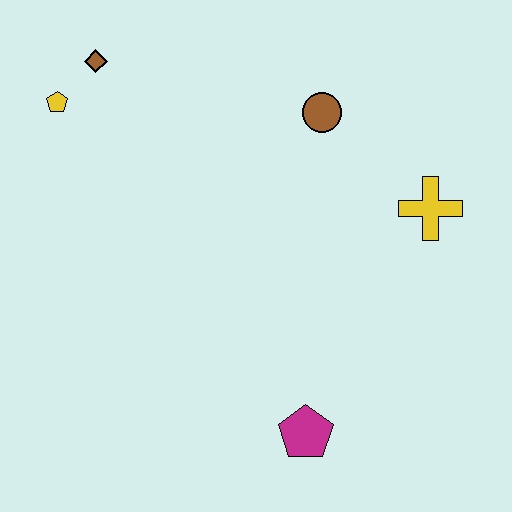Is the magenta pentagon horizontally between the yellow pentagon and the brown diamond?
No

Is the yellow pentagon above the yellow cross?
Yes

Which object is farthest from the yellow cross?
The yellow pentagon is farthest from the yellow cross.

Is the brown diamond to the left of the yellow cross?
Yes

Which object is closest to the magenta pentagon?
The yellow cross is closest to the magenta pentagon.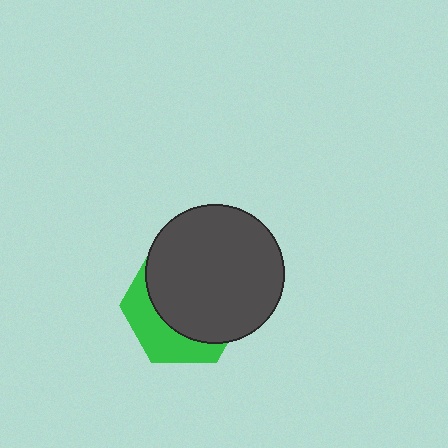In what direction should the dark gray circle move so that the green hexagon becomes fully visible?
The dark gray circle should move toward the upper-right. That is the shortest direction to clear the overlap and leave the green hexagon fully visible.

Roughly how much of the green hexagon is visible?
A small part of it is visible (roughly 34%).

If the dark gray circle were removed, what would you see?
You would see the complete green hexagon.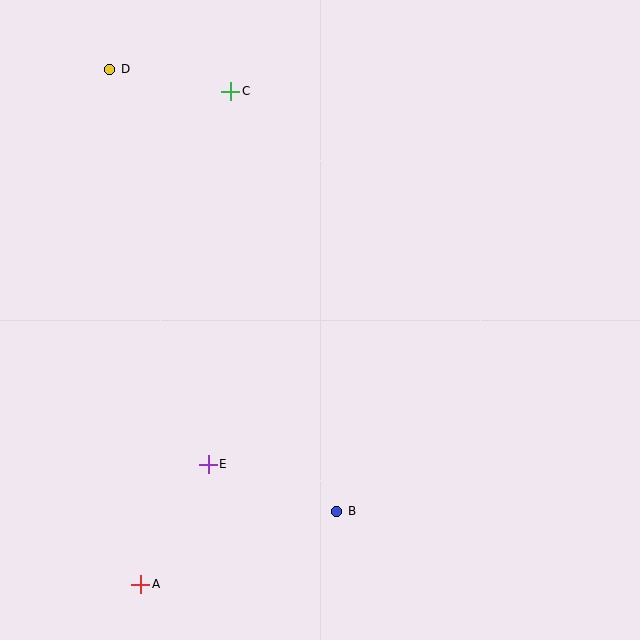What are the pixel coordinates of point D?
Point D is at (110, 69).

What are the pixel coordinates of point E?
Point E is at (208, 464).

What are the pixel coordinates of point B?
Point B is at (337, 511).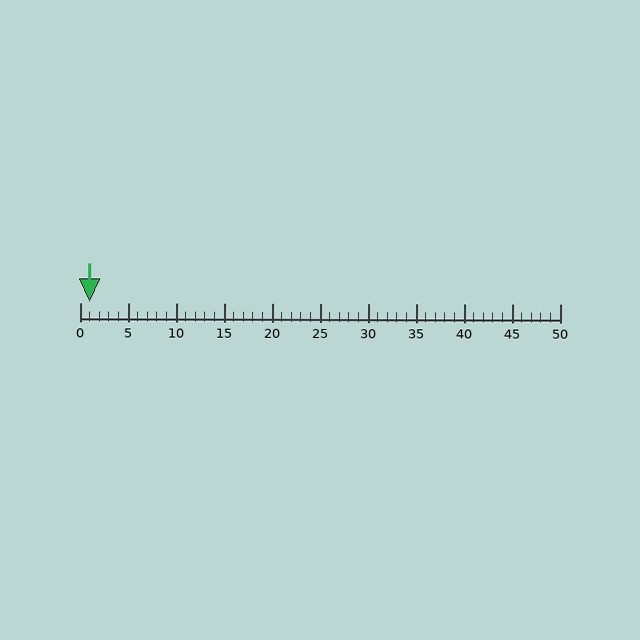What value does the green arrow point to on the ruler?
The green arrow points to approximately 1.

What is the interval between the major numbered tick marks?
The major tick marks are spaced 5 units apart.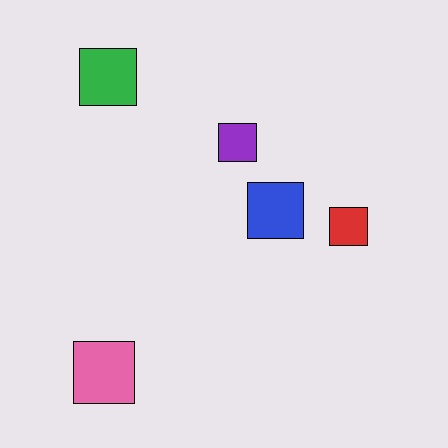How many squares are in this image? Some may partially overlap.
There are 5 squares.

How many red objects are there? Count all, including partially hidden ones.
There is 1 red object.